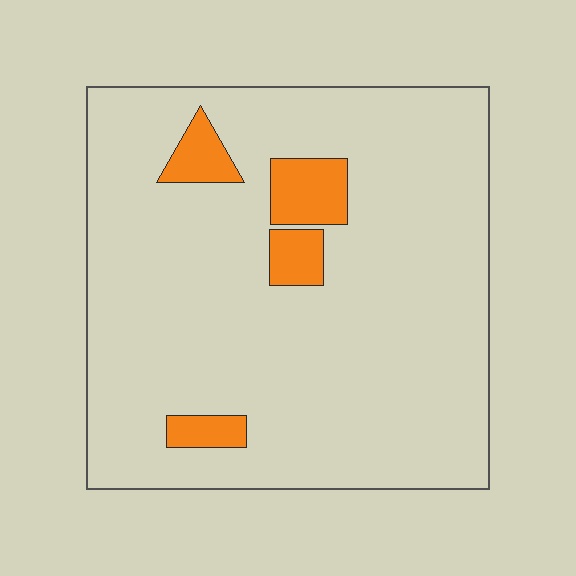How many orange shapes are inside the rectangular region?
4.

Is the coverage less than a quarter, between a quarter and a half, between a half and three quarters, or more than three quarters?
Less than a quarter.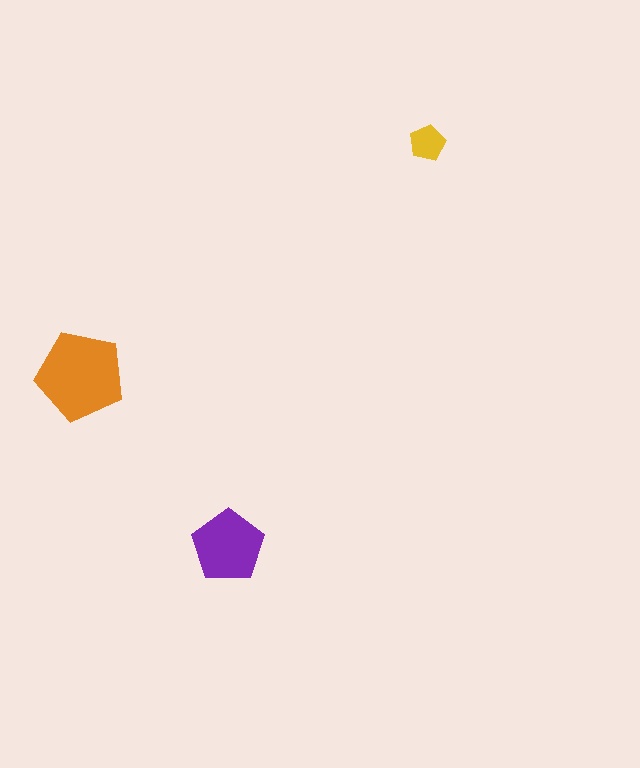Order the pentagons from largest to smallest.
the orange one, the purple one, the yellow one.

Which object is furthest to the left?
The orange pentagon is leftmost.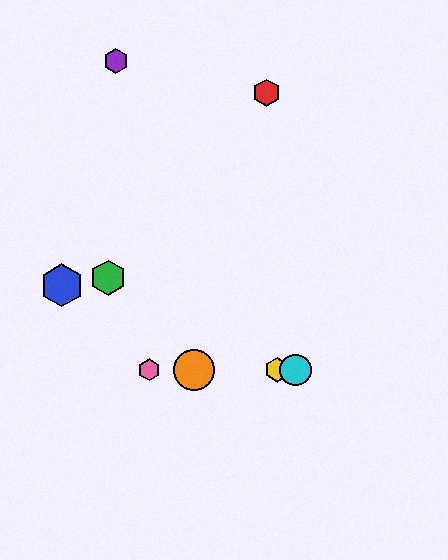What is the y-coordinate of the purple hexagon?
The purple hexagon is at y≈61.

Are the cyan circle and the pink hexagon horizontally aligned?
Yes, both are at y≈370.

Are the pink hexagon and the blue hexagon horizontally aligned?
No, the pink hexagon is at y≈370 and the blue hexagon is at y≈285.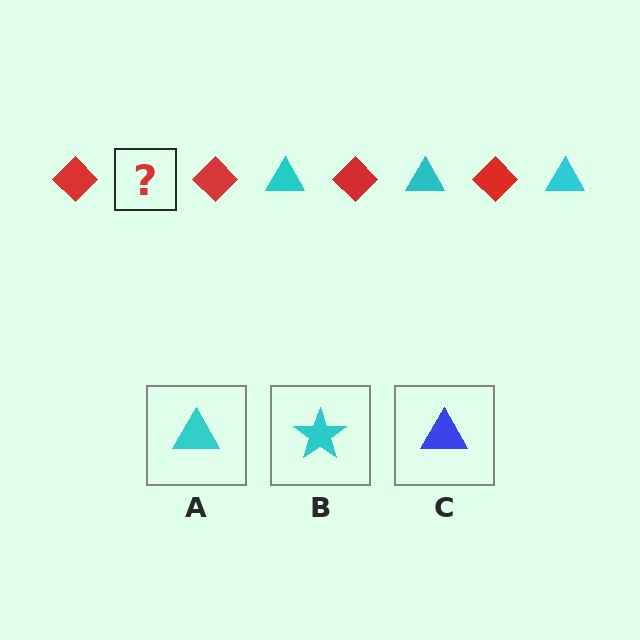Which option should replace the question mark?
Option A.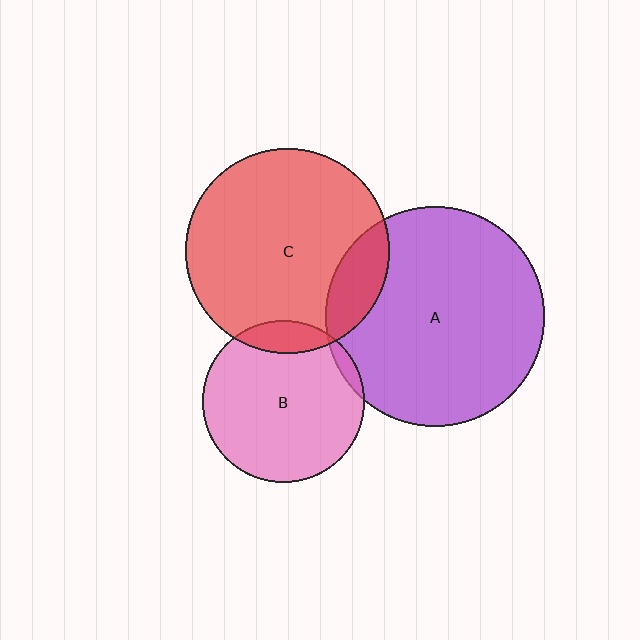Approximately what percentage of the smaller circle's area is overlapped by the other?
Approximately 10%.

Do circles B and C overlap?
Yes.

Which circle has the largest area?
Circle A (purple).